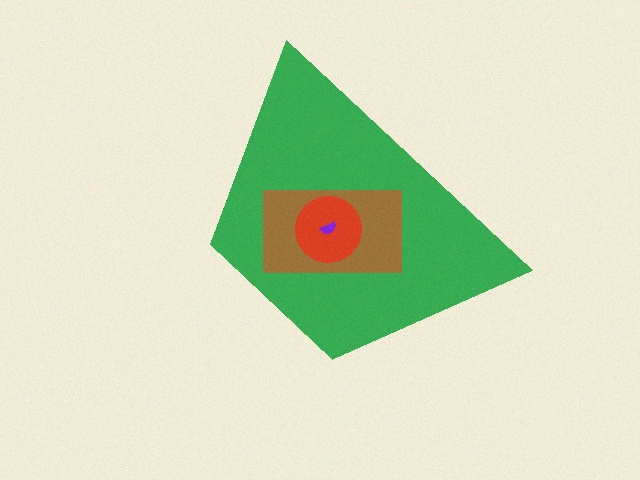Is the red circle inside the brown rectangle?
Yes.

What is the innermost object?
The purple semicircle.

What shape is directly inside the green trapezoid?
The brown rectangle.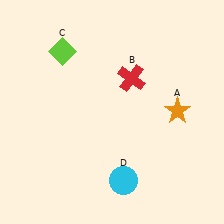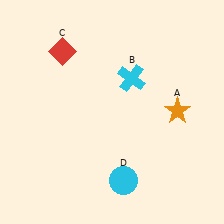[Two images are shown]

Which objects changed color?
B changed from red to cyan. C changed from lime to red.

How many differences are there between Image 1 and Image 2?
There are 2 differences between the two images.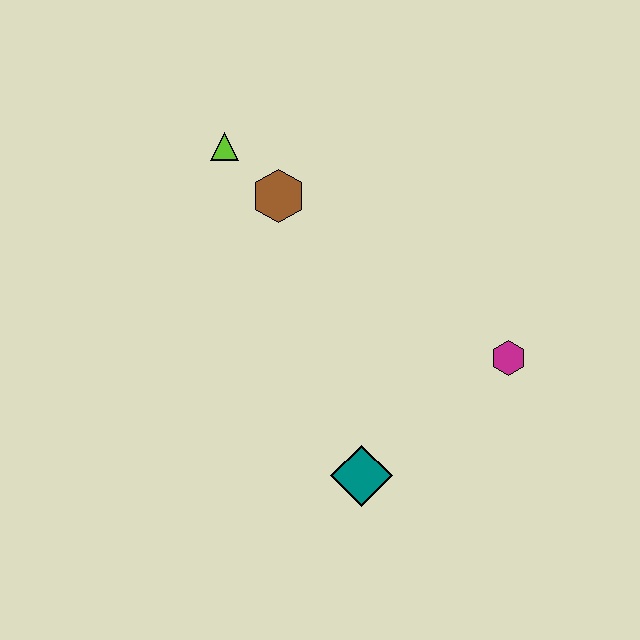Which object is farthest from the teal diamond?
The lime triangle is farthest from the teal diamond.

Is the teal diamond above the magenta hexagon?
No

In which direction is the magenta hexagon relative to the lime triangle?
The magenta hexagon is to the right of the lime triangle.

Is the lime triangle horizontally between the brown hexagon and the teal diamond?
No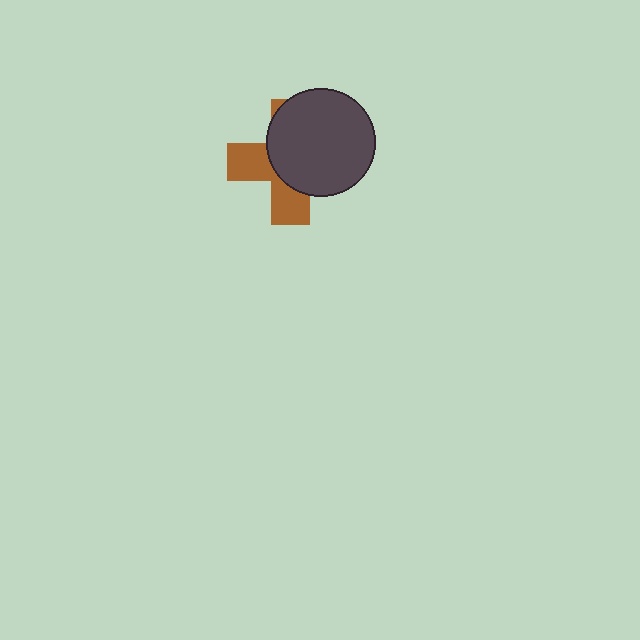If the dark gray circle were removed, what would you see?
You would see the complete brown cross.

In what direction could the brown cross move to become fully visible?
The brown cross could move toward the lower-left. That would shift it out from behind the dark gray circle entirely.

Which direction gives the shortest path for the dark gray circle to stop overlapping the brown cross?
Moving toward the upper-right gives the shortest separation.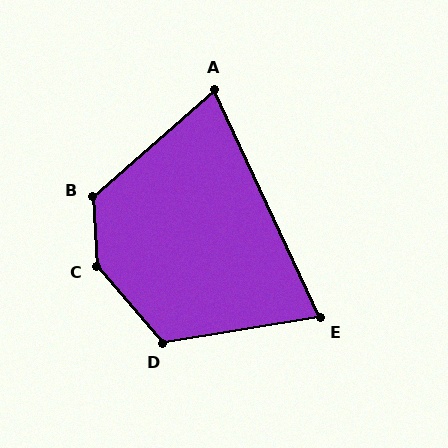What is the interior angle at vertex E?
Approximately 74 degrees (acute).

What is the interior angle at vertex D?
Approximately 121 degrees (obtuse).